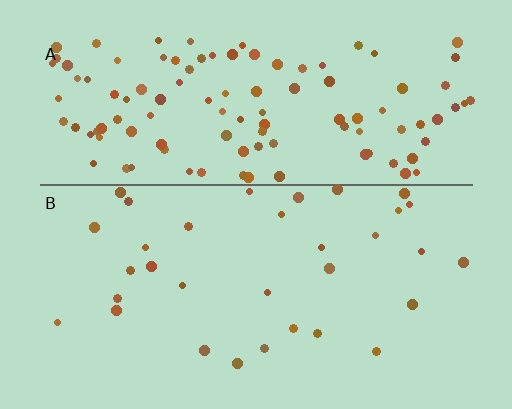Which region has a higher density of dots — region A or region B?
A (the top).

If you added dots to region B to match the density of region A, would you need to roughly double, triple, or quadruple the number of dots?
Approximately triple.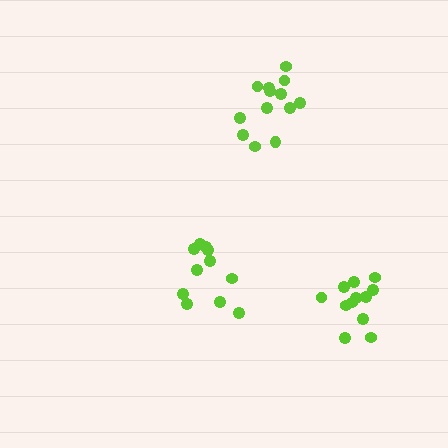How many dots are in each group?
Group 1: 13 dots, Group 2: 11 dots, Group 3: 12 dots (36 total).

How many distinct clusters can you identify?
There are 3 distinct clusters.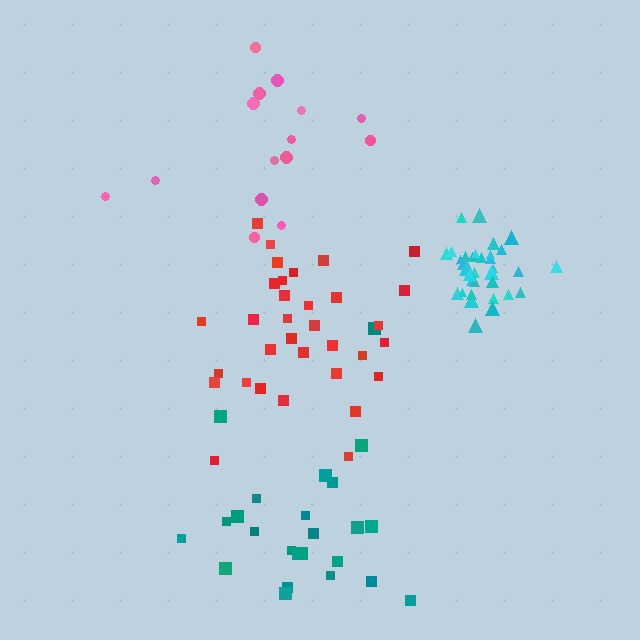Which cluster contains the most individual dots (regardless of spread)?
Cyan (35).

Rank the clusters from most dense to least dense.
cyan, red, teal, pink.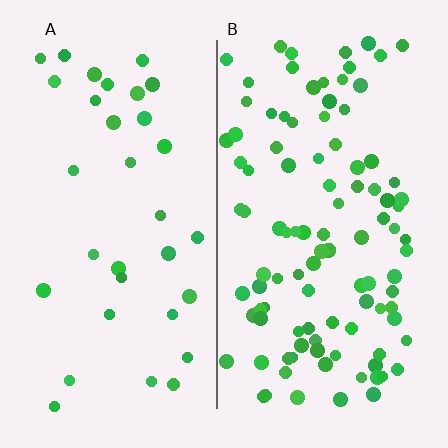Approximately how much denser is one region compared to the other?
Approximately 3.2× — region B over region A.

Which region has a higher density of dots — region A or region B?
B (the right).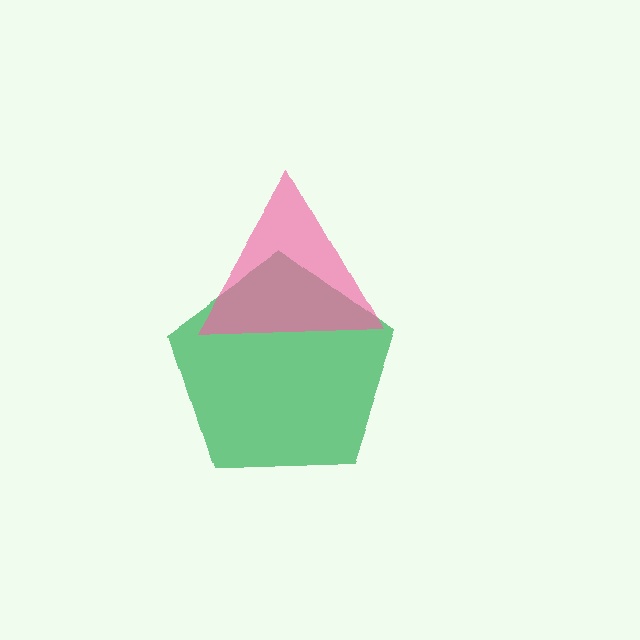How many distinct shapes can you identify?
There are 2 distinct shapes: a green pentagon, a pink triangle.